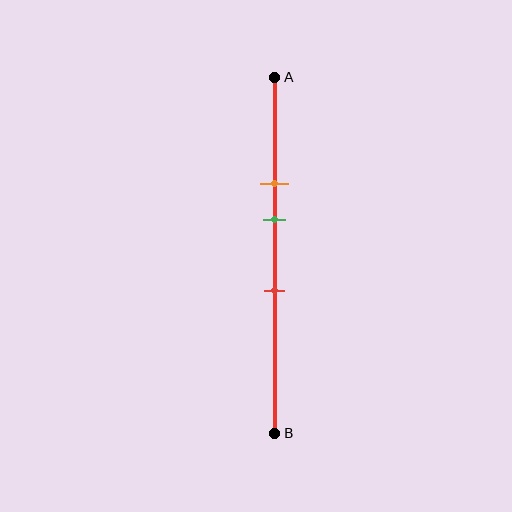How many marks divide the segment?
There are 3 marks dividing the segment.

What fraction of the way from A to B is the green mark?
The green mark is approximately 40% (0.4) of the way from A to B.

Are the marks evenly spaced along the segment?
Yes, the marks are approximately evenly spaced.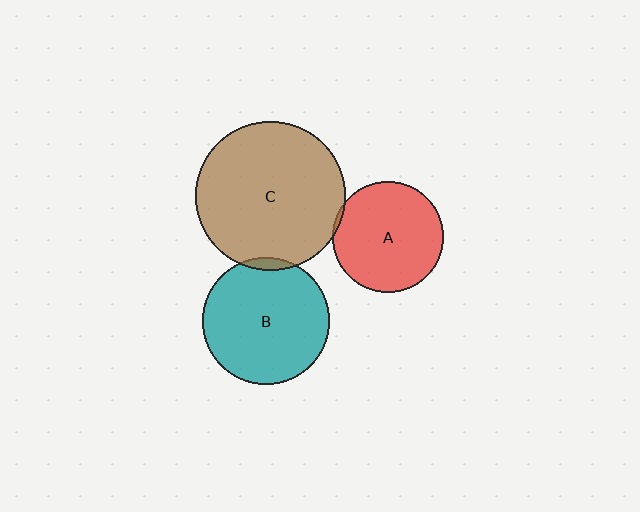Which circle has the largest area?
Circle C (brown).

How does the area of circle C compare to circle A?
Approximately 1.8 times.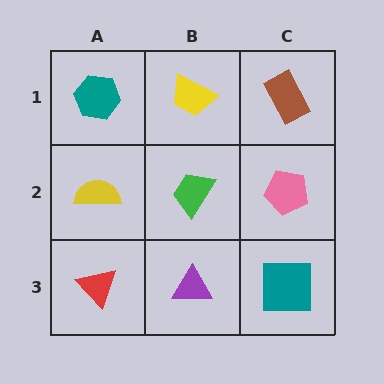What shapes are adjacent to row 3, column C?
A pink pentagon (row 2, column C), a purple triangle (row 3, column B).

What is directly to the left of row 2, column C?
A green trapezoid.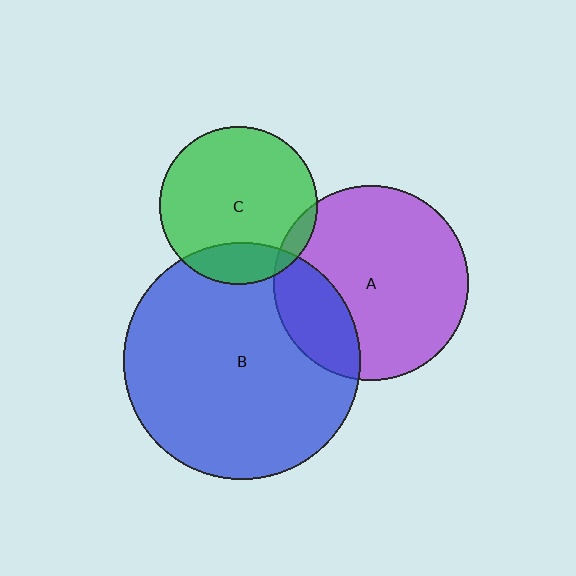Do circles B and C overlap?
Yes.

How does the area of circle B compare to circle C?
Approximately 2.3 times.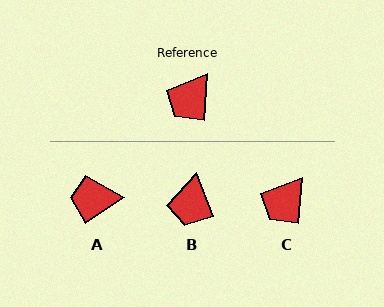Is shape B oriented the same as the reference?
No, it is off by about 25 degrees.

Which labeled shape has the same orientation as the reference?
C.